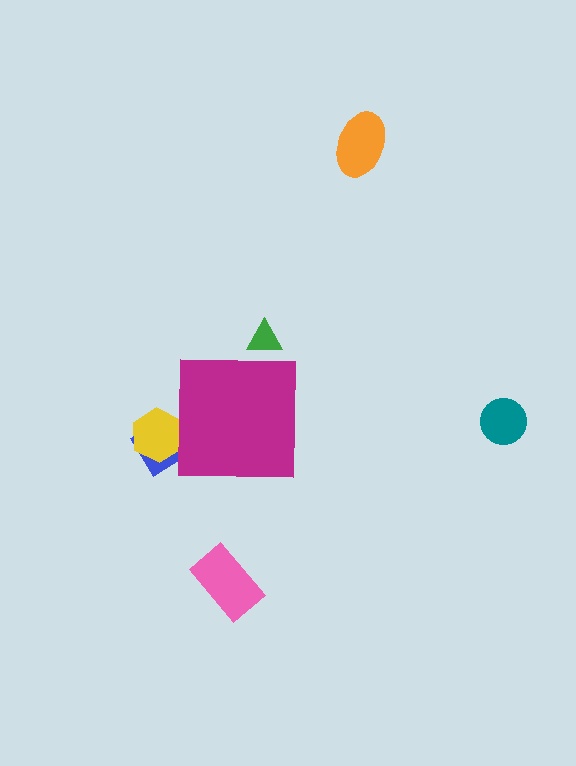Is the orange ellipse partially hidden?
No, the orange ellipse is fully visible.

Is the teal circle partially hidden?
No, the teal circle is fully visible.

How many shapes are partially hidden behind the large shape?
3 shapes are partially hidden.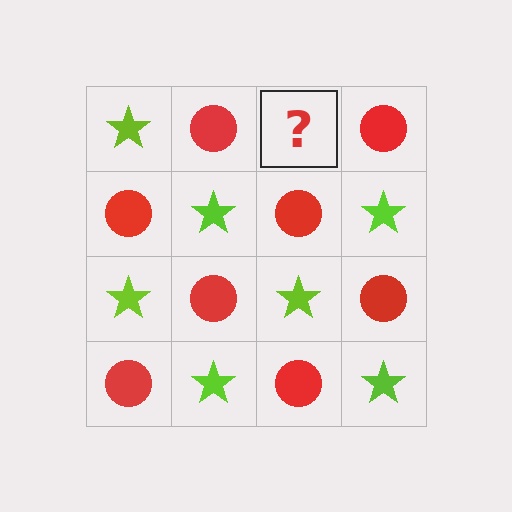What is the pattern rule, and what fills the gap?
The rule is that it alternates lime star and red circle in a checkerboard pattern. The gap should be filled with a lime star.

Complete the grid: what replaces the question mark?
The question mark should be replaced with a lime star.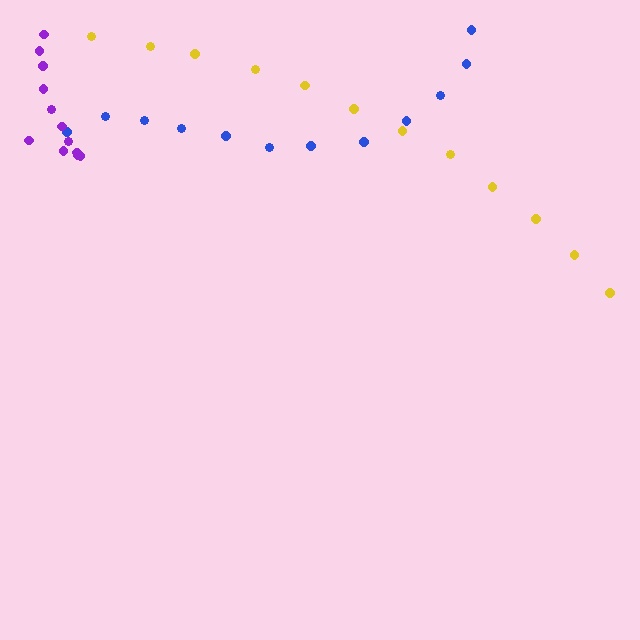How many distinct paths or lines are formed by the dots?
There are 3 distinct paths.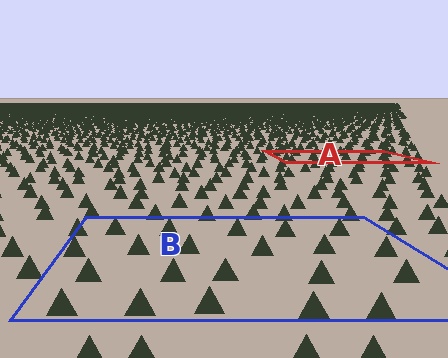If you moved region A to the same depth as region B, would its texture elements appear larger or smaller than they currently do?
They would appear larger. At a closer depth, the same texture elements are projected at a bigger on-screen size.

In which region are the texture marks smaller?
The texture marks are smaller in region A, because it is farther away.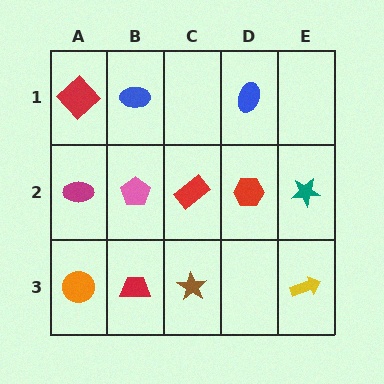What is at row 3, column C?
A brown star.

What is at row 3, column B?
A red trapezoid.